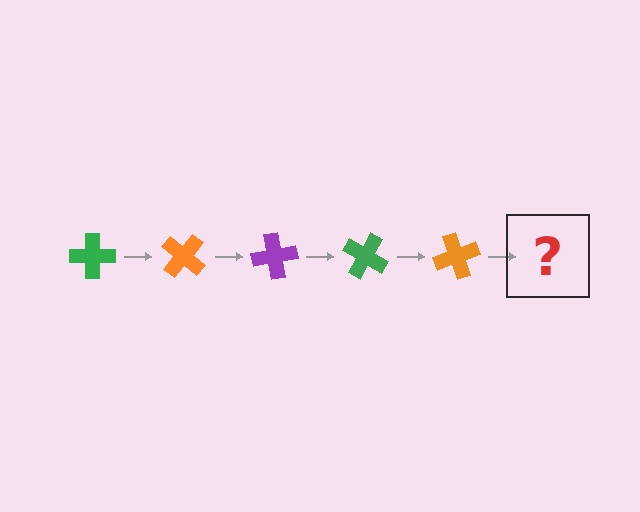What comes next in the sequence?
The next element should be a purple cross, rotated 200 degrees from the start.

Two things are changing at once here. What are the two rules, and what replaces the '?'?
The two rules are that it rotates 40 degrees each step and the color cycles through green, orange, and purple. The '?' should be a purple cross, rotated 200 degrees from the start.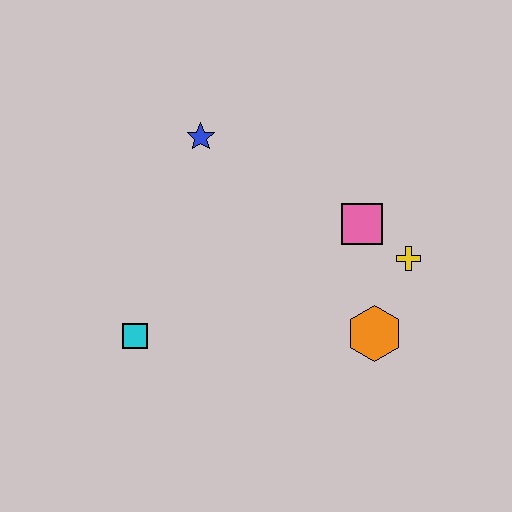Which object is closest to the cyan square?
The blue star is closest to the cyan square.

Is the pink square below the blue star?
Yes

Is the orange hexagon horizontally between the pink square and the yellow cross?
Yes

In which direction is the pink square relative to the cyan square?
The pink square is to the right of the cyan square.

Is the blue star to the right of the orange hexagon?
No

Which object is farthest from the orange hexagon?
The blue star is farthest from the orange hexagon.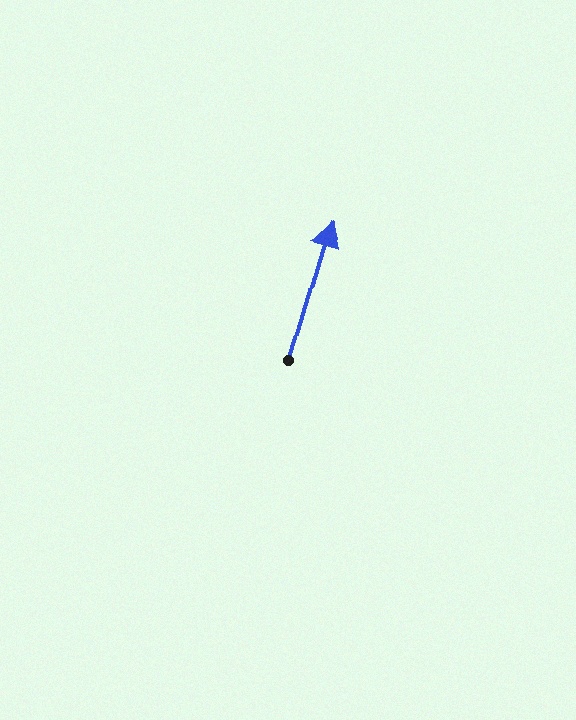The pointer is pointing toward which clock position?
Roughly 1 o'clock.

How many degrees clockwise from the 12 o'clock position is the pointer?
Approximately 17 degrees.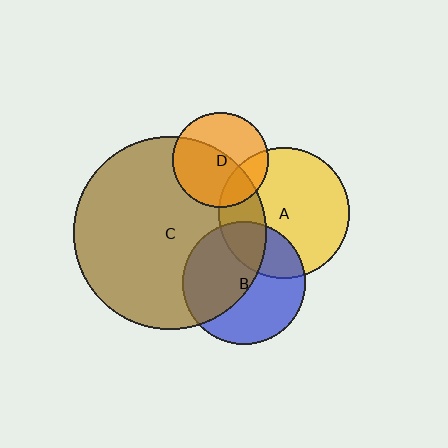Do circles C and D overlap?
Yes.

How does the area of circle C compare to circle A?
Approximately 2.2 times.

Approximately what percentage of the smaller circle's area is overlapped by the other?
Approximately 55%.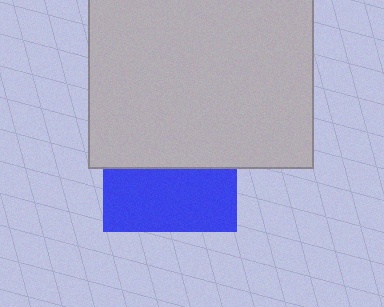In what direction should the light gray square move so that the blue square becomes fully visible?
The light gray square should move up. That is the shortest direction to clear the overlap and leave the blue square fully visible.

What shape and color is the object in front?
The object in front is a light gray square.